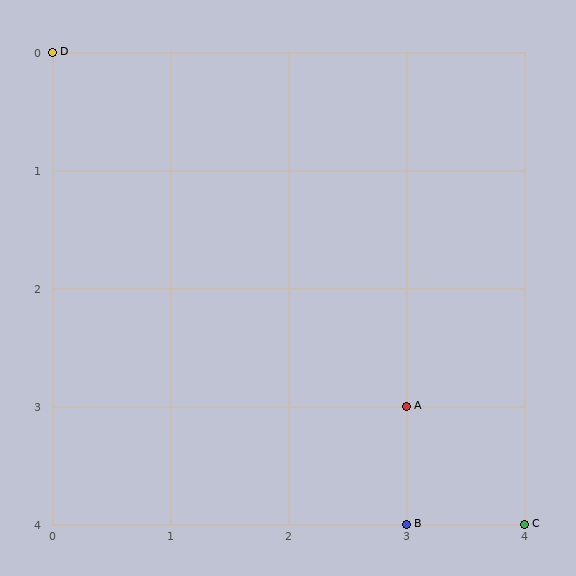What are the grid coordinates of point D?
Point D is at grid coordinates (0, 0).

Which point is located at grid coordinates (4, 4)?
Point C is at (4, 4).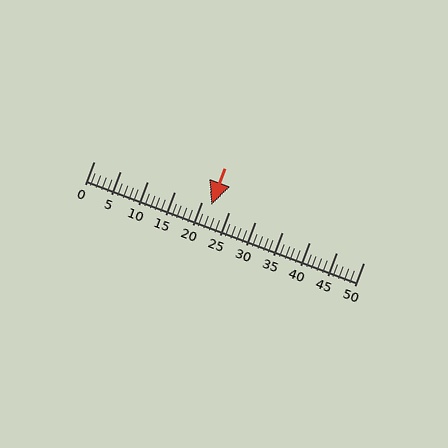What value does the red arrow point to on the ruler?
The red arrow points to approximately 22.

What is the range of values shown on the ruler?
The ruler shows values from 0 to 50.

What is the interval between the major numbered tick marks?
The major tick marks are spaced 5 units apart.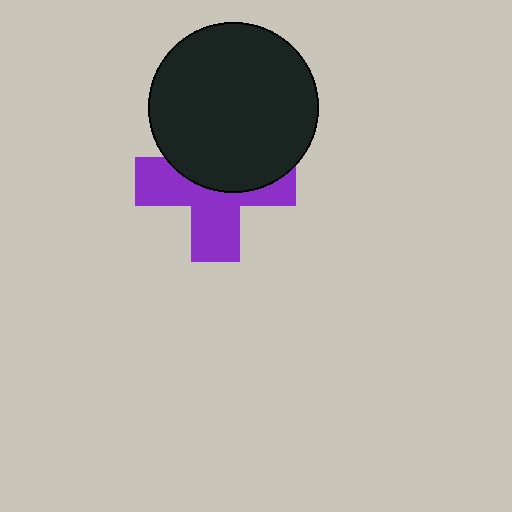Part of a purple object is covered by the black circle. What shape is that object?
It is a cross.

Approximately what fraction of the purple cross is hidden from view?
Roughly 47% of the purple cross is hidden behind the black circle.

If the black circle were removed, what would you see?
You would see the complete purple cross.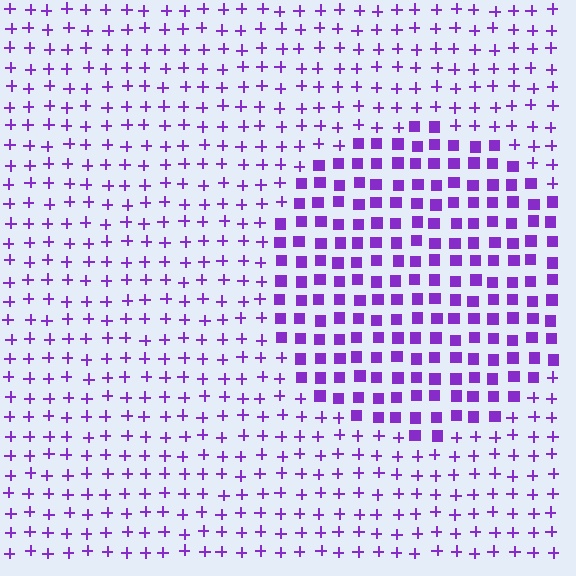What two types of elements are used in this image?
The image uses squares inside the circle region and plus signs outside it.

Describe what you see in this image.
The image is filled with small purple elements arranged in a uniform grid. A circle-shaped region contains squares, while the surrounding area contains plus signs. The boundary is defined purely by the change in element shape.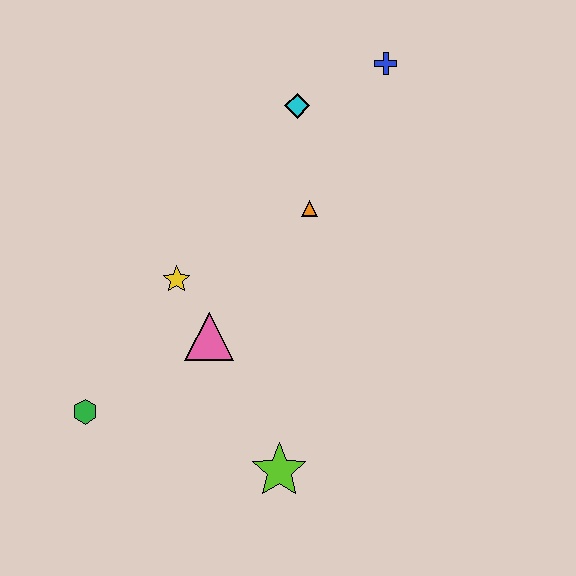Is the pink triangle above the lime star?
Yes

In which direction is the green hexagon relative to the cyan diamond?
The green hexagon is below the cyan diamond.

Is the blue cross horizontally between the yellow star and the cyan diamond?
No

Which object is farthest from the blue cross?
The green hexagon is farthest from the blue cross.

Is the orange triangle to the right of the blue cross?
No